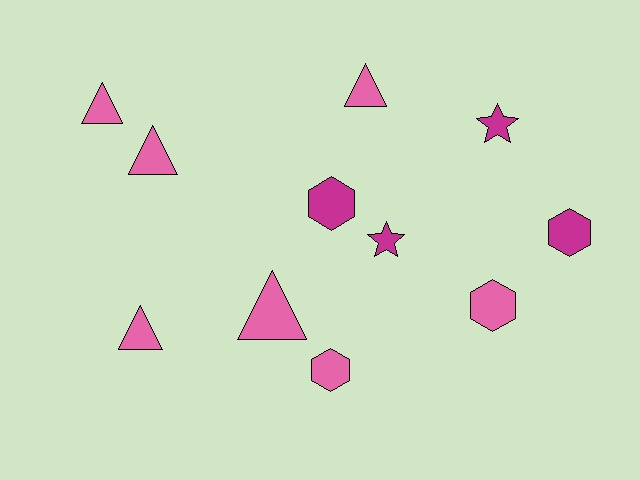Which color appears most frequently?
Pink, with 7 objects.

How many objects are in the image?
There are 11 objects.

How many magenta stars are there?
There are 2 magenta stars.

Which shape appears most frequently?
Triangle, with 5 objects.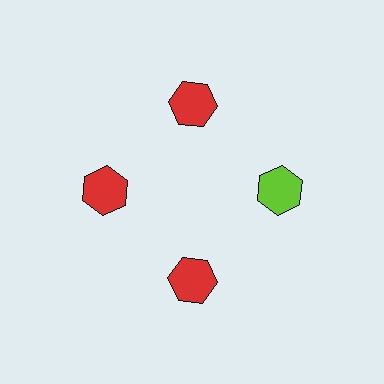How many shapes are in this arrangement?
There are 4 shapes arranged in a ring pattern.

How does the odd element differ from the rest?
It has a different color: lime instead of red.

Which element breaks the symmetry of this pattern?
The lime hexagon at roughly the 3 o'clock position breaks the symmetry. All other shapes are red hexagons.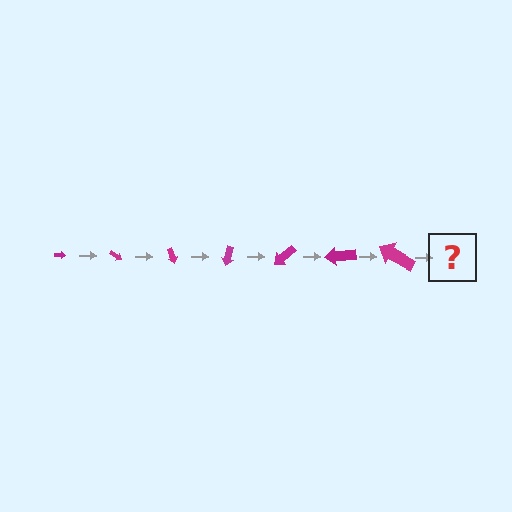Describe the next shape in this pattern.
It should be an arrow, larger than the previous one and rotated 245 degrees from the start.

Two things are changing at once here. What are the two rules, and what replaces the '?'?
The two rules are that the arrow grows larger each step and it rotates 35 degrees each step. The '?' should be an arrow, larger than the previous one and rotated 245 degrees from the start.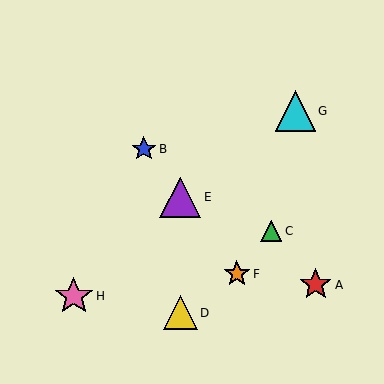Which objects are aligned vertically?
Objects D, E are aligned vertically.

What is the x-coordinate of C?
Object C is at x≈271.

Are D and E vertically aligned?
Yes, both are at x≈180.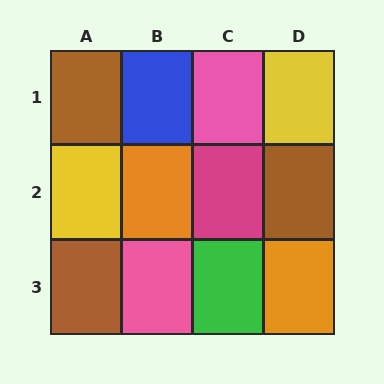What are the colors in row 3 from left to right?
Brown, pink, green, orange.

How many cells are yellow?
2 cells are yellow.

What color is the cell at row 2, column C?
Magenta.